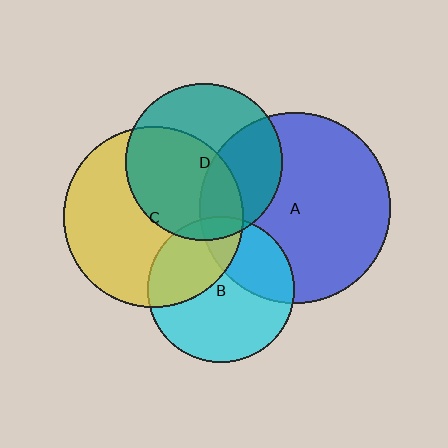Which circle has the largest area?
Circle A (blue).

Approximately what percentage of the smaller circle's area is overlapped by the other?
Approximately 5%.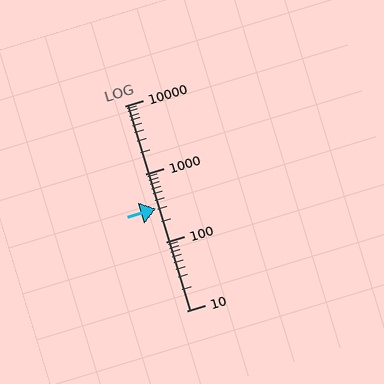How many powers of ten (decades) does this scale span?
The scale spans 3 decades, from 10 to 10000.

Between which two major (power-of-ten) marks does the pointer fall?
The pointer is between 100 and 1000.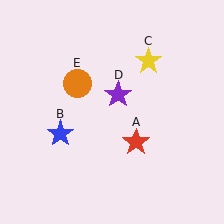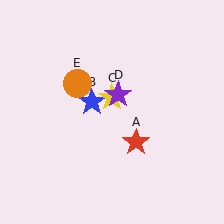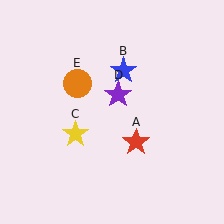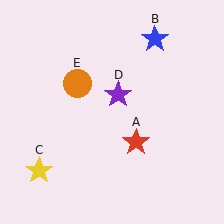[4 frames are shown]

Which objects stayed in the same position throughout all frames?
Red star (object A) and purple star (object D) and orange circle (object E) remained stationary.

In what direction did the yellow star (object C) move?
The yellow star (object C) moved down and to the left.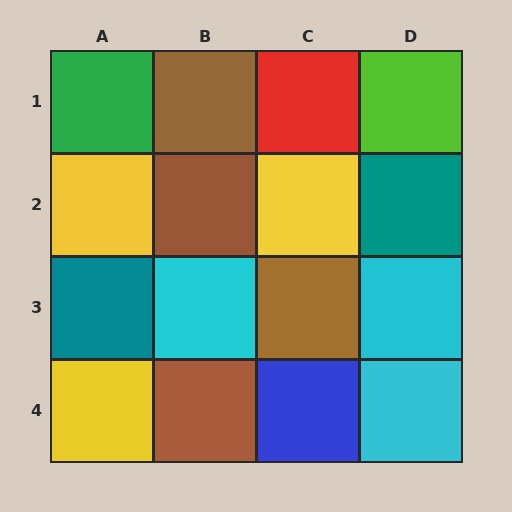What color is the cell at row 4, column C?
Blue.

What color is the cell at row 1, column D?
Lime.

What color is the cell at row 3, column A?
Teal.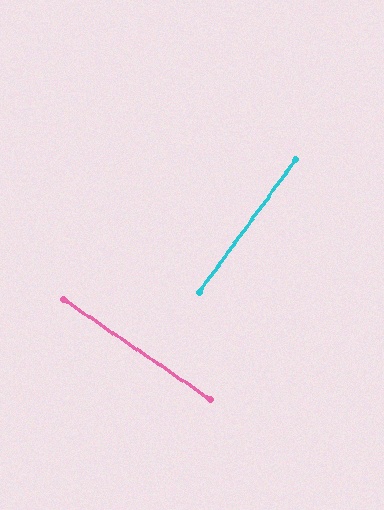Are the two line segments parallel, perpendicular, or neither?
Perpendicular — they meet at approximately 88°.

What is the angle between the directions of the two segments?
Approximately 88 degrees.